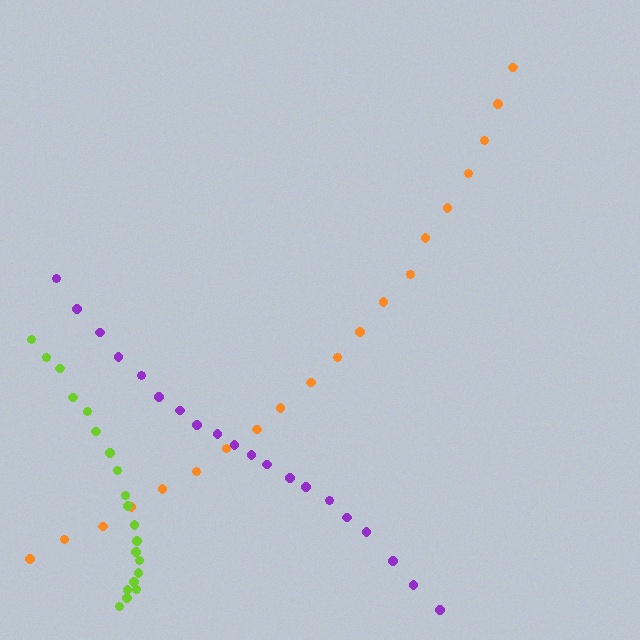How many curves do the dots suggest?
There are 3 distinct paths.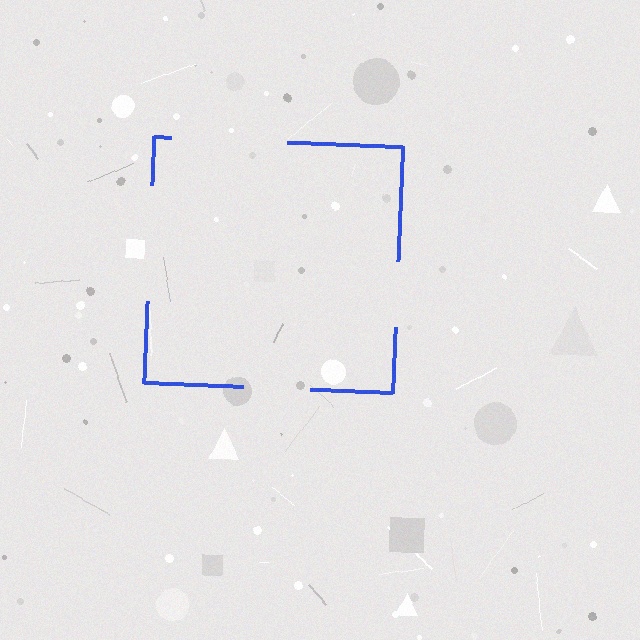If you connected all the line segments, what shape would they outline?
They would outline a square.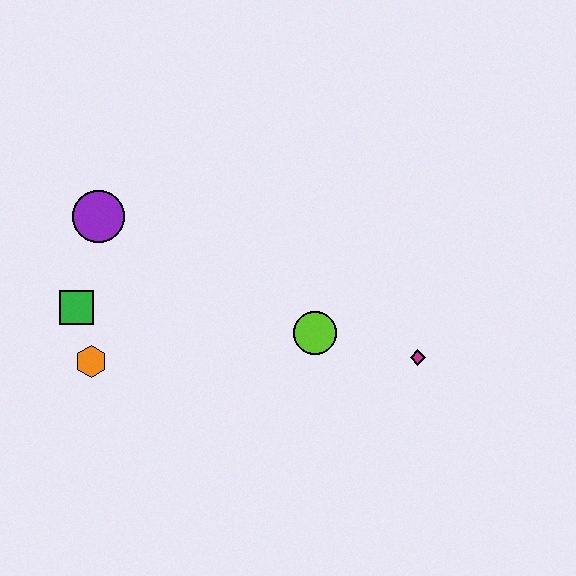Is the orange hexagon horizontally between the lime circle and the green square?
Yes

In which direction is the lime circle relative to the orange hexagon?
The lime circle is to the right of the orange hexagon.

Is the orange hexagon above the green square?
No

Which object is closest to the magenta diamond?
The lime circle is closest to the magenta diamond.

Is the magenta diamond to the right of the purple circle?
Yes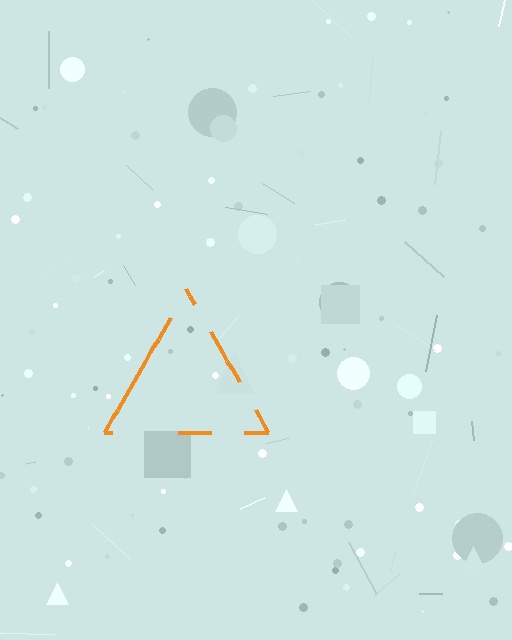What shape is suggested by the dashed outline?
The dashed outline suggests a triangle.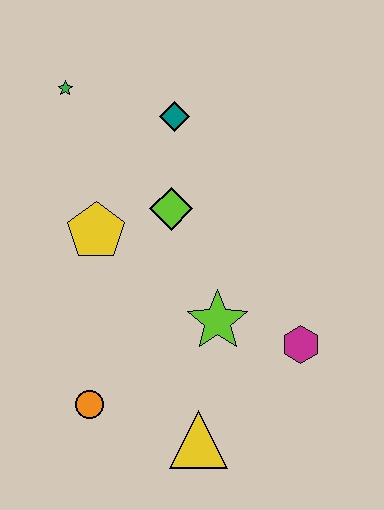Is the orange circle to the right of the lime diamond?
No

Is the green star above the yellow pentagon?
Yes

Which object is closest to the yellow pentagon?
The lime diamond is closest to the yellow pentagon.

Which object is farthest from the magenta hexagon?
The green star is farthest from the magenta hexagon.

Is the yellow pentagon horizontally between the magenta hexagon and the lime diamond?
No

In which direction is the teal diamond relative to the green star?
The teal diamond is to the right of the green star.